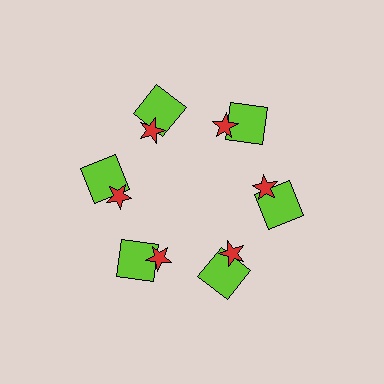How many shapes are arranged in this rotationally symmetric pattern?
There are 12 shapes, arranged in 6 groups of 2.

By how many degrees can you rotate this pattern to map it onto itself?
The pattern maps onto itself every 60 degrees of rotation.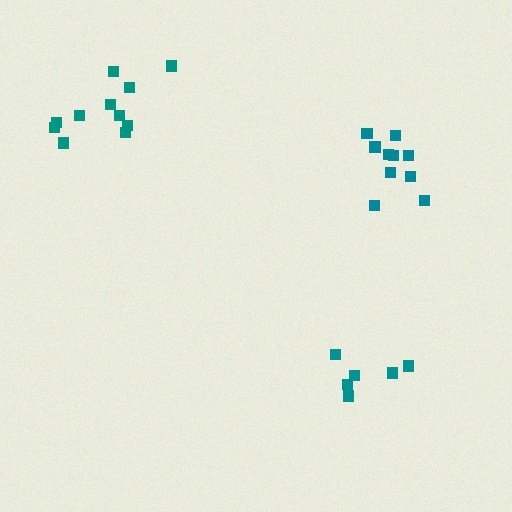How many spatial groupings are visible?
There are 3 spatial groupings.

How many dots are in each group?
Group 1: 6 dots, Group 2: 10 dots, Group 3: 11 dots (27 total).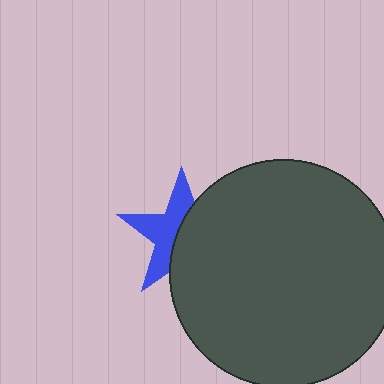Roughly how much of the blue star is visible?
About half of it is visible (roughly 49%).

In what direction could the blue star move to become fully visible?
The blue star could move left. That would shift it out from behind the dark gray circle entirely.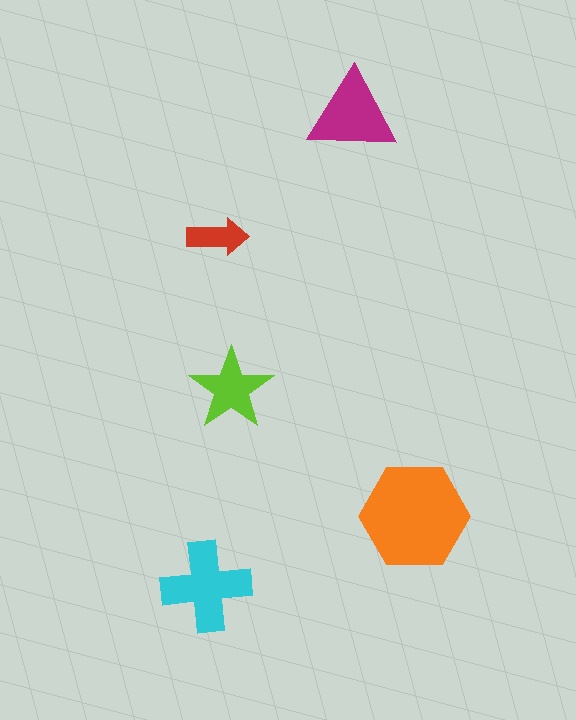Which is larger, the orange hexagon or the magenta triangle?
The orange hexagon.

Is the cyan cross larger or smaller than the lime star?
Larger.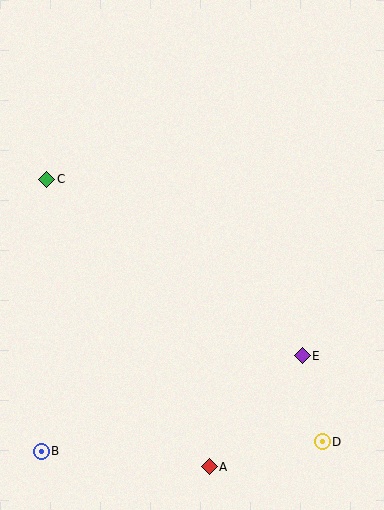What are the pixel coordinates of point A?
Point A is at (209, 467).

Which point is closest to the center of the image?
Point E at (302, 356) is closest to the center.